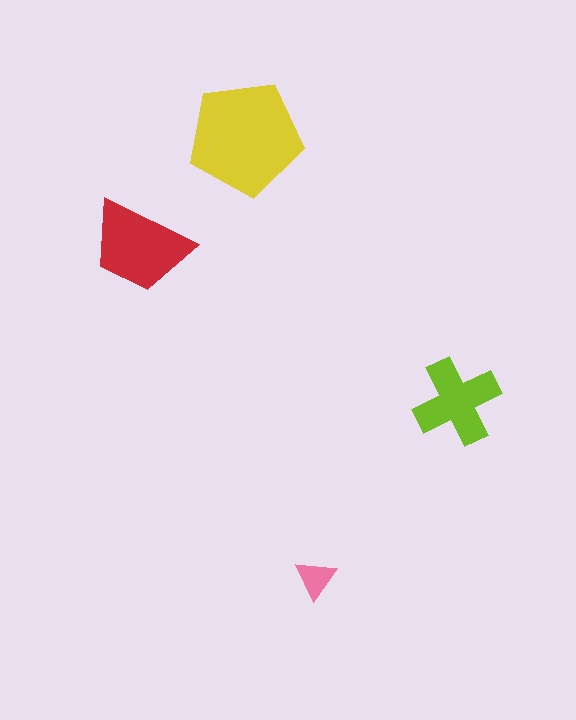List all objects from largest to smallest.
The yellow pentagon, the red trapezoid, the lime cross, the pink triangle.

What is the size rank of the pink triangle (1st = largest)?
4th.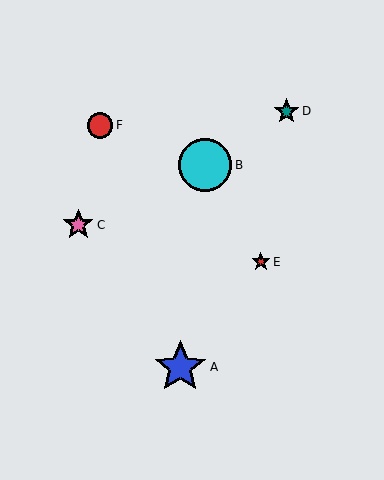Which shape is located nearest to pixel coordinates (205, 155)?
The cyan circle (labeled B) at (205, 165) is nearest to that location.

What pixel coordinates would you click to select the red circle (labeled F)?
Click at (100, 125) to select the red circle F.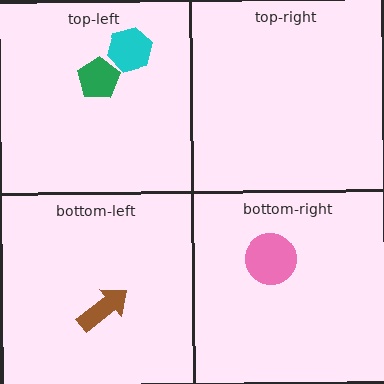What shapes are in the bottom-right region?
The pink circle.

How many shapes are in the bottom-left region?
1.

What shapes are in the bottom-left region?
The brown arrow.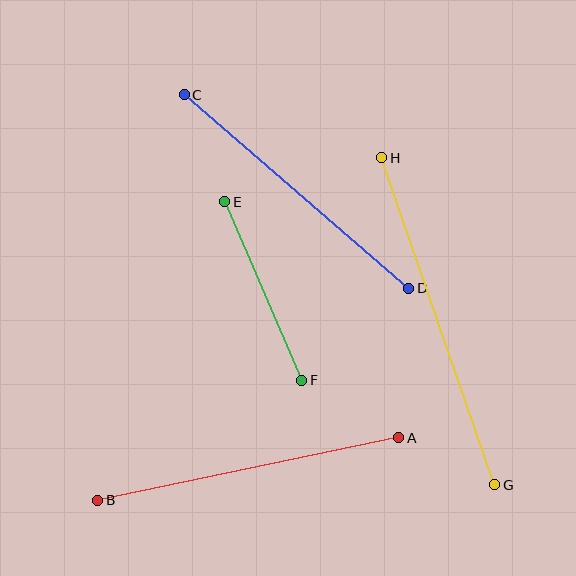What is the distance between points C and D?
The distance is approximately 296 pixels.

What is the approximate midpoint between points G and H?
The midpoint is at approximately (438, 321) pixels.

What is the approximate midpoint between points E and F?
The midpoint is at approximately (263, 291) pixels.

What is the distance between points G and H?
The distance is approximately 346 pixels.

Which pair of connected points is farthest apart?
Points G and H are farthest apart.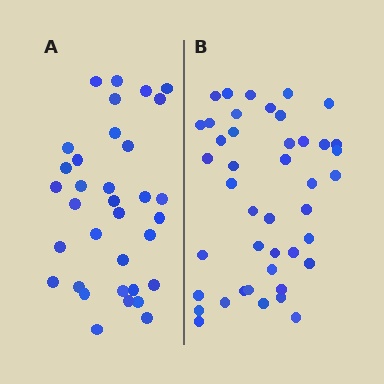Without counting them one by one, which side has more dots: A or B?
Region B (the right region) has more dots.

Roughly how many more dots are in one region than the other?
Region B has roughly 8 or so more dots than region A.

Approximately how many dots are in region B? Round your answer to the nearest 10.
About 40 dots. (The exact count is 43, which rounds to 40.)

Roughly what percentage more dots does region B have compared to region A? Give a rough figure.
About 25% more.